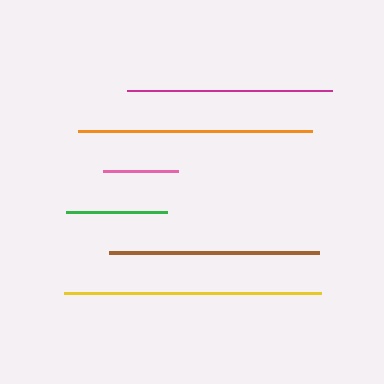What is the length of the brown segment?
The brown segment is approximately 210 pixels long.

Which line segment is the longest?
The yellow line is the longest at approximately 257 pixels.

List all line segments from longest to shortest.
From longest to shortest: yellow, orange, brown, magenta, green, pink.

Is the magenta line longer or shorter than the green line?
The magenta line is longer than the green line.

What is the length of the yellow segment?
The yellow segment is approximately 257 pixels long.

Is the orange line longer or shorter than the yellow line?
The yellow line is longer than the orange line.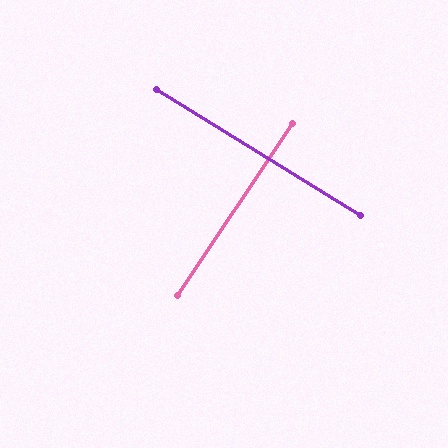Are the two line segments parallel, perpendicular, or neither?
Perpendicular — they meet at approximately 88°.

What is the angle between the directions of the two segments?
Approximately 88 degrees.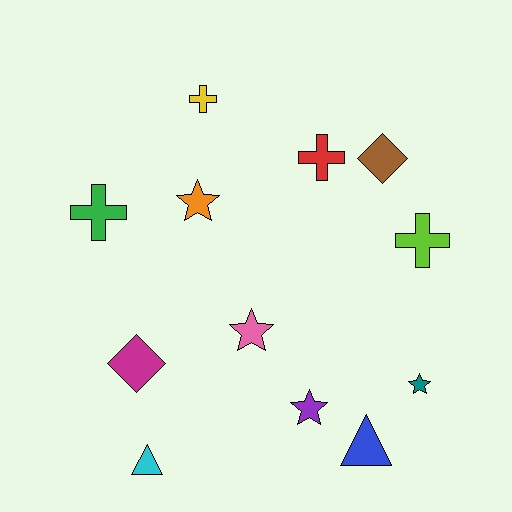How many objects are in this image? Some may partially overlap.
There are 12 objects.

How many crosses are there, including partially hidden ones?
There are 4 crosses.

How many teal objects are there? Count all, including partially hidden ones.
There is 1 teal object.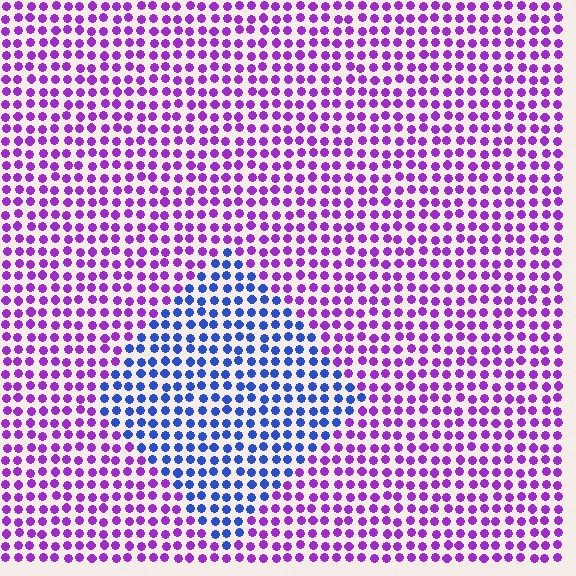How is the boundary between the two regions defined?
The boundary is defined purely by a slight shift in hue (about 58 degrees). Spacing, size, and orientation are identical on both sides.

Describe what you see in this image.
The image is filled with small purple elements in a uniform arrangement. A diamond-shaped region is visible where the elements are tinted to a slightly different hue, forming a subtle color boundary.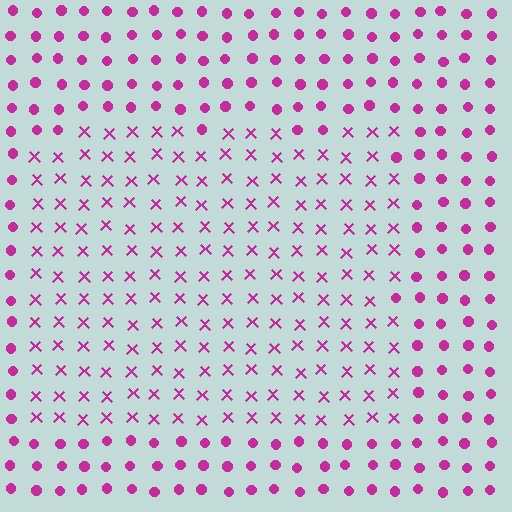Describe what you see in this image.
The image is filled with small magenta elements arranged in a uniform grid. A rectangle-shaped region contains X marks, while the surrounding area contains circles. The boundary is defined purely by the change in element shape.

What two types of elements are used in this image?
The image uses X marks inside the rectangle region and circles outside it.